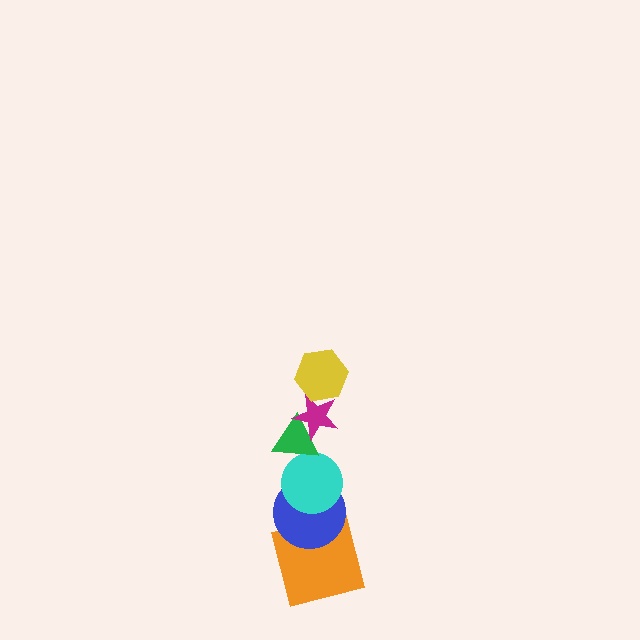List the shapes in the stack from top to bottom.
From top to bottom: the yellow hexagon, the magenta star, the green triangle, the cyan circle, the blue circle, the orange square.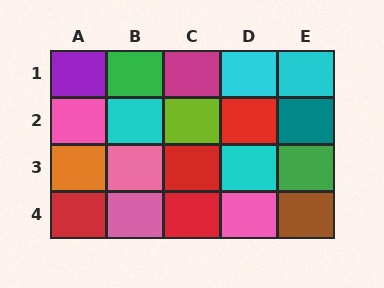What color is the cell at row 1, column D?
Cyan.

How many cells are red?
4 cells are red.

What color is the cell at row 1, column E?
Cyan.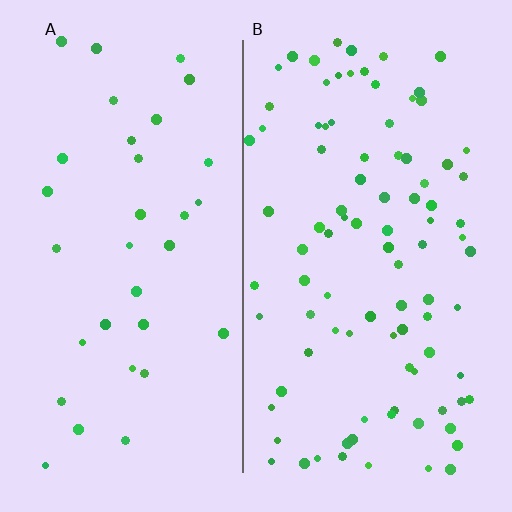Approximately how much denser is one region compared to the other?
Approximately 2.8× — region B over region A.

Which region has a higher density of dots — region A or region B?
B (the right).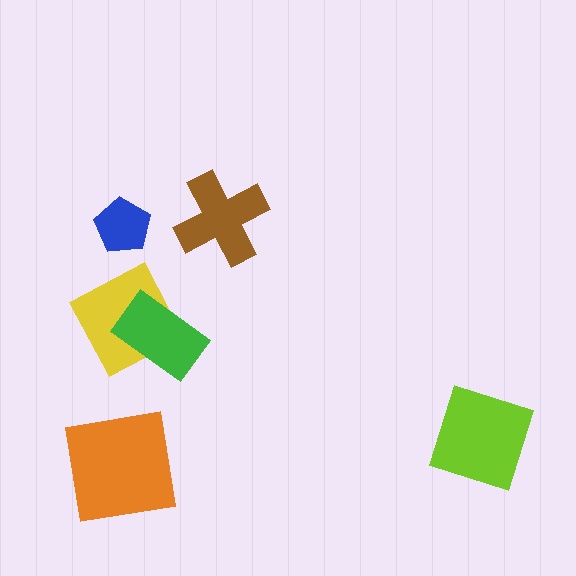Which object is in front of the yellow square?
The green rectangle is in front of the yellow square.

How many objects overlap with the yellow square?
1 object overlaps with the yellow square.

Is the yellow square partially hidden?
Yes, it is partially covered by another shape.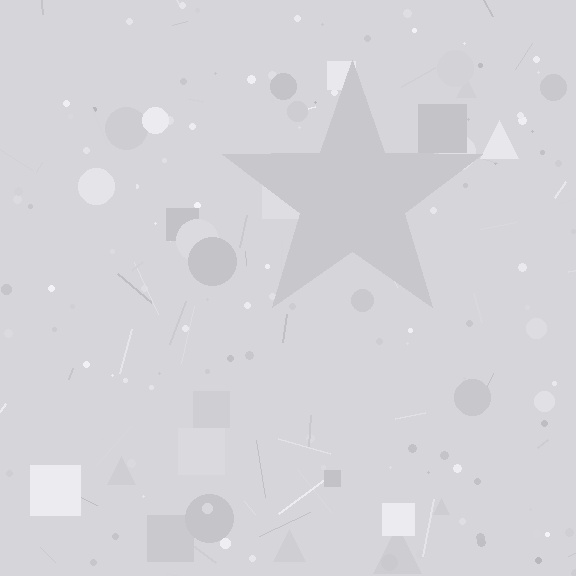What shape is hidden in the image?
A star is hidden in the image.